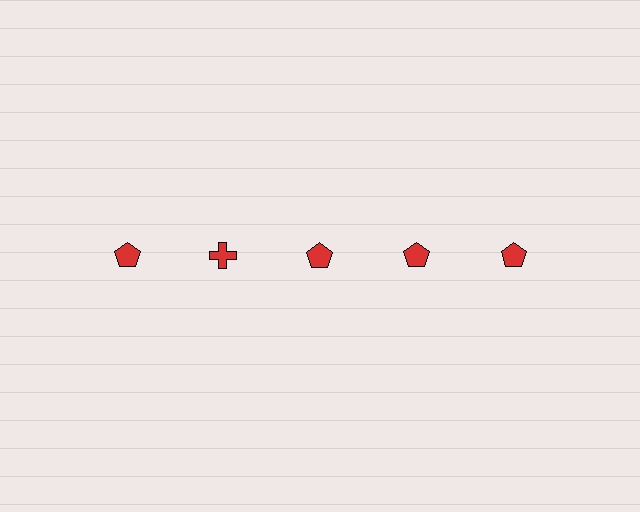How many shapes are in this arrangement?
There are 5 shapes arranged in a grid pattern.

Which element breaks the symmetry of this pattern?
The red cross in the top row, second from left column breaks the symmetry. All other shapes are red pentagons.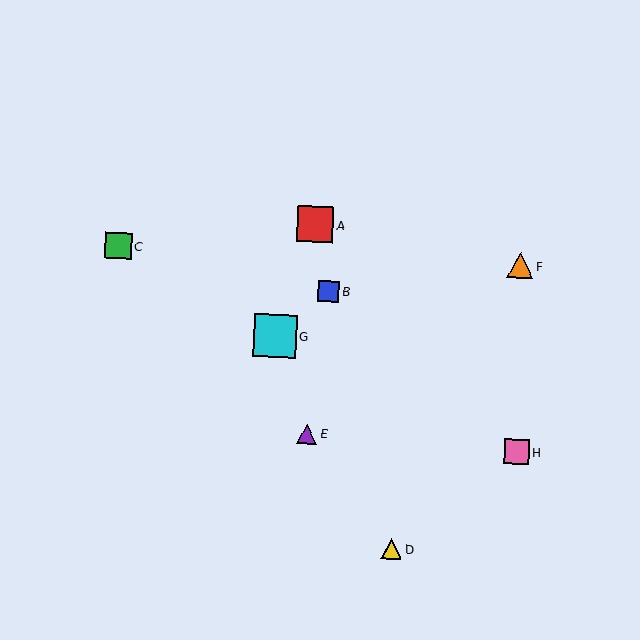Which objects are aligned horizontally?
Objects C, F are aligned horizontally.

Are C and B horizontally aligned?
No, C is at y≈246 and B is at y≈292.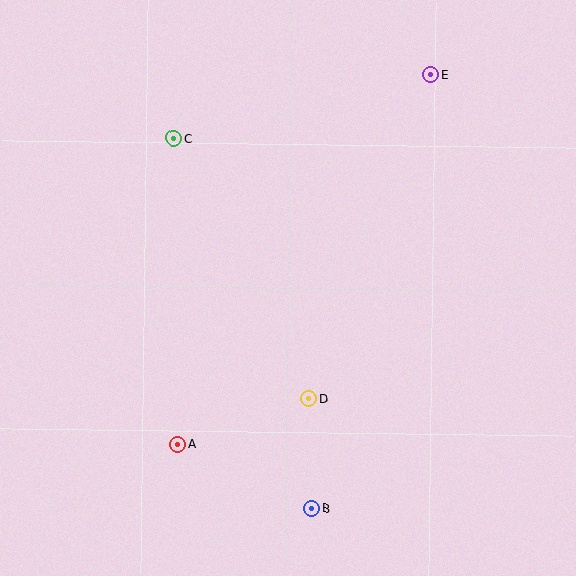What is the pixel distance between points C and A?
The distance between C and A is 305 pixels.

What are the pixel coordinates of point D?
Point D is at (308, 399).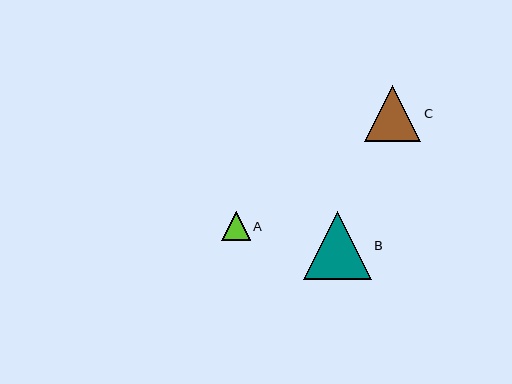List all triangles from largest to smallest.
From largest to smallest: B, C, A.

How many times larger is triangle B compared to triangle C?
Triangle B is approximately 1.2 times the size of triangle C.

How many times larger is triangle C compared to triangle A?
Triangle C is approximately 2.0 times the size of triangle A.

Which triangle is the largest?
Triangle B is the largest with a size of approximately 68 pixels.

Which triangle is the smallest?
Triangle A is the smallest with a size of approximately 29 pixels.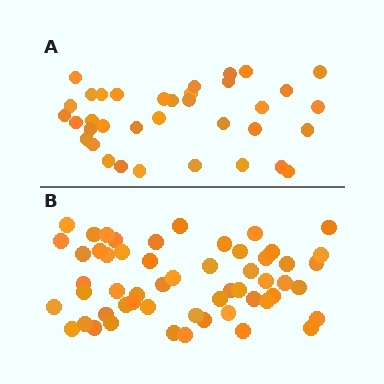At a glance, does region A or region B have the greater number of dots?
Region B (the bottom region) has more dots.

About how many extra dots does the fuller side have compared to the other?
Region B has approximately 20 more dots than region A.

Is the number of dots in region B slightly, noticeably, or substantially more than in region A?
Region B has substantially more. The ratio is roughly 1.5 to 1.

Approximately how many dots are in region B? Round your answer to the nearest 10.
About 60 dots. (The exact count is 55, which rounds to 60.)